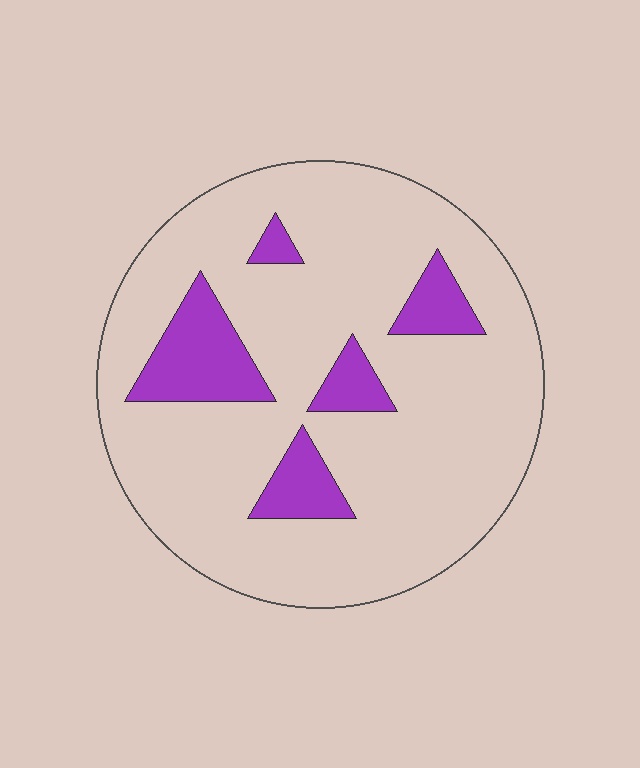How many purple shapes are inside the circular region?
5.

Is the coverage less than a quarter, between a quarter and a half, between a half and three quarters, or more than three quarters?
Less than a quarter.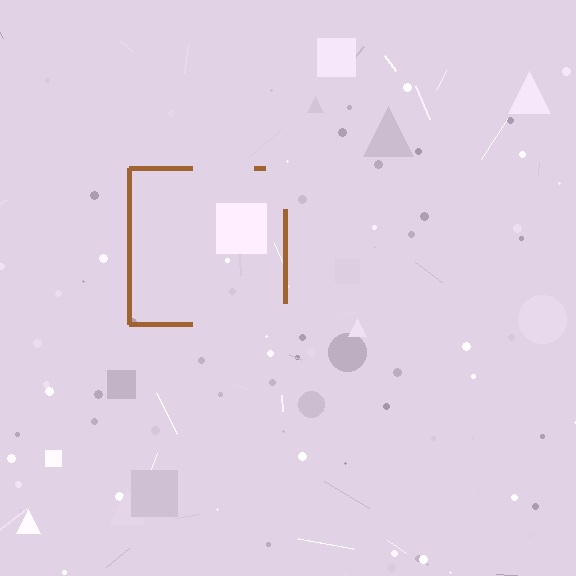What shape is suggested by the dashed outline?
The dashed outline suggests a square.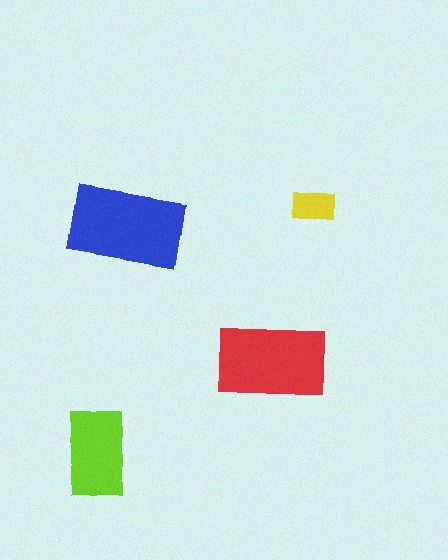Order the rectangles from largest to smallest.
the blue one, the red one, the lime one, the yellow one.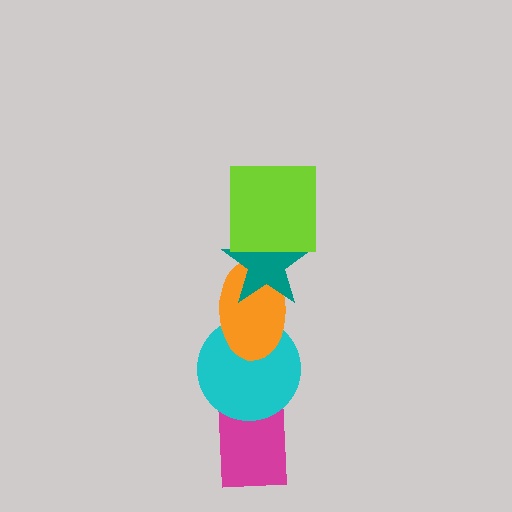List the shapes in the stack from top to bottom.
From top to bottom: the lime square, the teal star, the orange ellipse, the cyan circle, the magenta rectangle.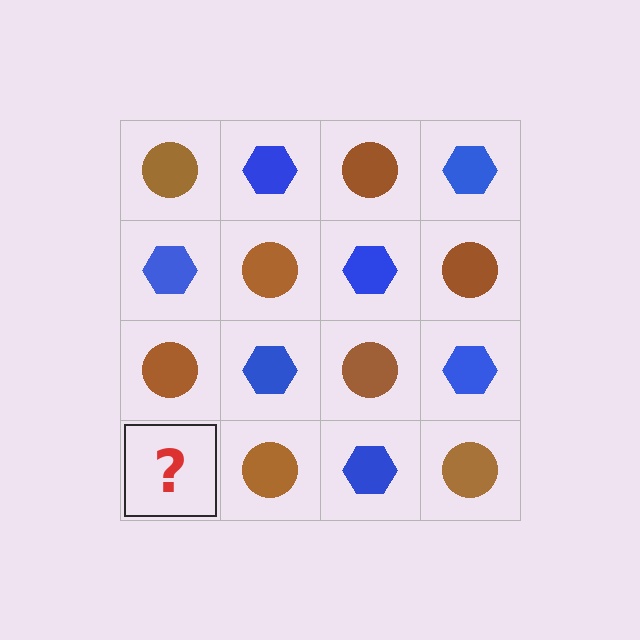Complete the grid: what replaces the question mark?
The question mark should be replaced with a blue hexagon.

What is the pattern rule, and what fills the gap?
The rule is that it alternates brown circle and blue hexagon in a checkerboard pattern. The gap should be filled with a blue hexagon.